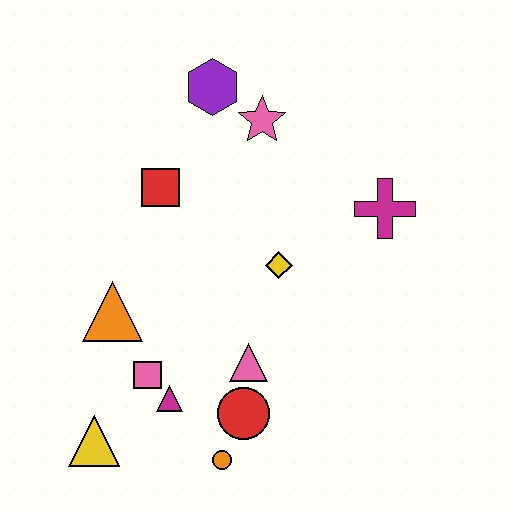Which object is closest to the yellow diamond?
The pink triangle is closest to the yellow diamond.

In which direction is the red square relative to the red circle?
The red square is above the red circle.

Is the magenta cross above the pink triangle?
Yes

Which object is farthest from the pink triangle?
The purple hexagon is farthest from the pink triangle.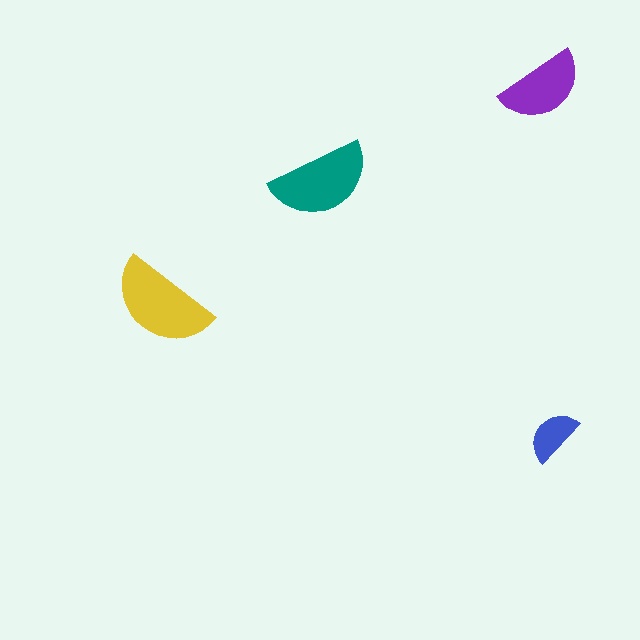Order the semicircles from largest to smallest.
the yellow one, the teal one, the purple one, the blue one.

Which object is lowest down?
The blue semicircle is bottommost.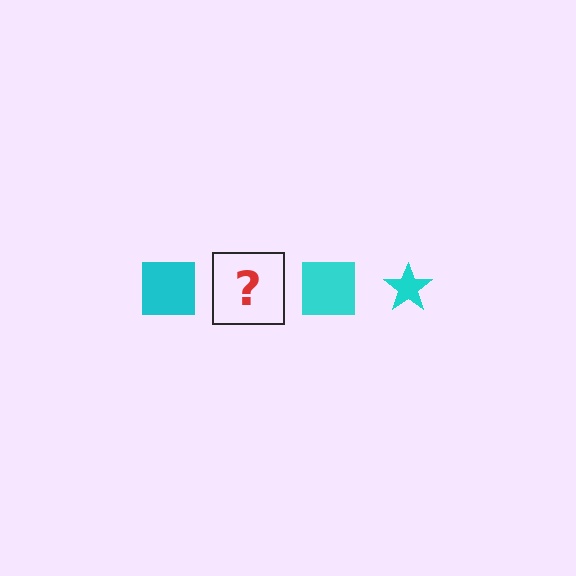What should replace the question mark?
The question mark should be replaced with a cyan star.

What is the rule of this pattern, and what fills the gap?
The rule is that the pattern cycles through square, star shapes in cyan. The gap should be filled with a cyan star.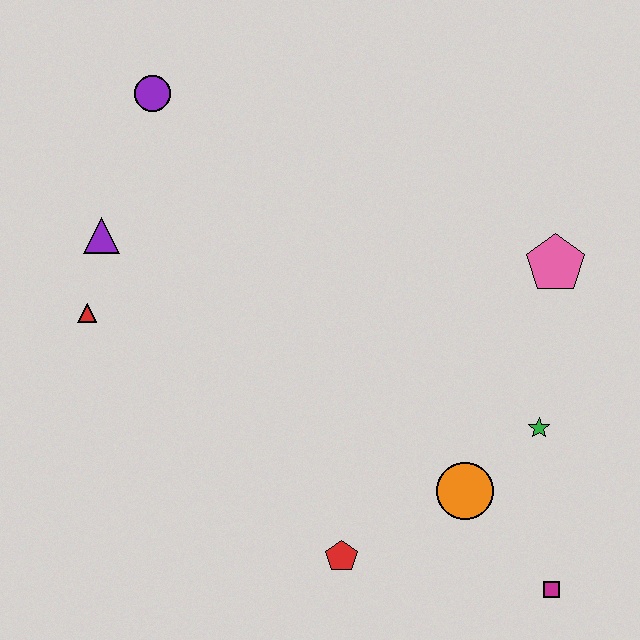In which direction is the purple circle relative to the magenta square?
The purple circle is above the magenta square.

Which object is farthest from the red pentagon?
The purple circle is farthest from the red pentagon.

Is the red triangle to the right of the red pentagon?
No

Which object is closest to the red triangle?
The purple triangle is closest to the red triangle.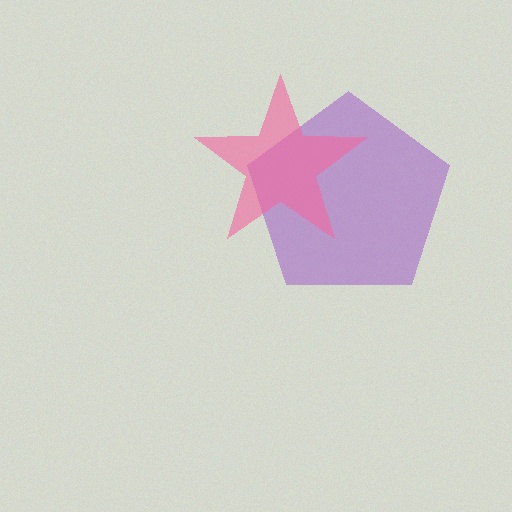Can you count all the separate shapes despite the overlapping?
Yes, there are 2 separate shapes.